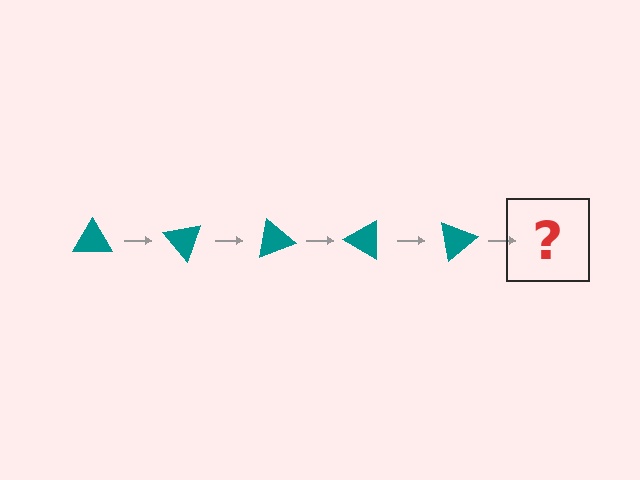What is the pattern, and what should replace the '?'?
The pattern is that the triangle rotates 50 degrees each step. The '?' should be a teal triangle rotated 250 degrees.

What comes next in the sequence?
The next element should be a teal triangle rotated 250 degrees.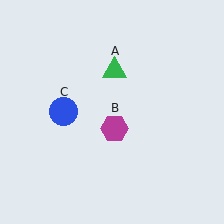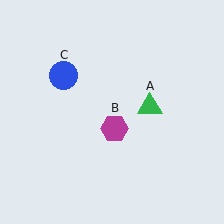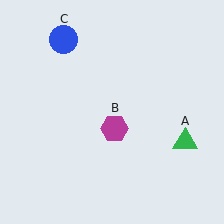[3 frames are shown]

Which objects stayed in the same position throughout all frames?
Magenta hexagon (object B) remained stationary.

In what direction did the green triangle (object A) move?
The green triangle (object A) moved down and to the right.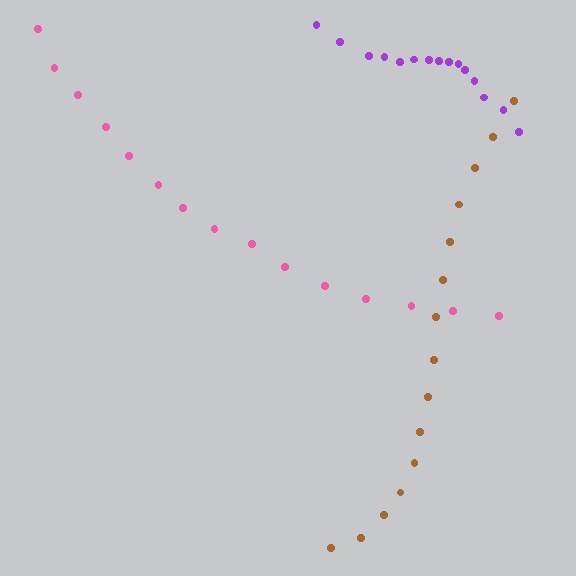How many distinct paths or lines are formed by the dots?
There are 3 distinct paths.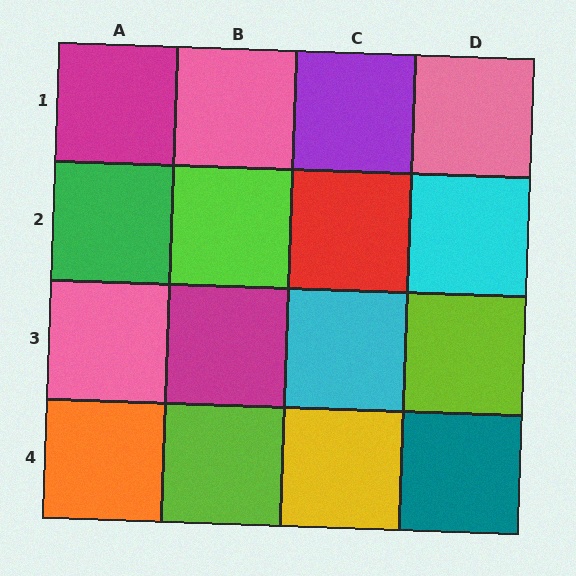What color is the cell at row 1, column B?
Pink.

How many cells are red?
1 cell is red.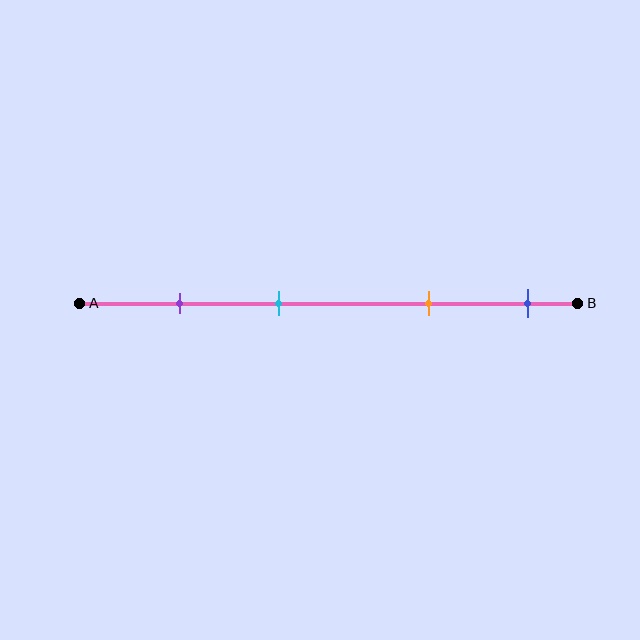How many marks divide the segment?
There are 4 marks dividing the segment.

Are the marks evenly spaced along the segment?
No, the marks are not evenly spaced.